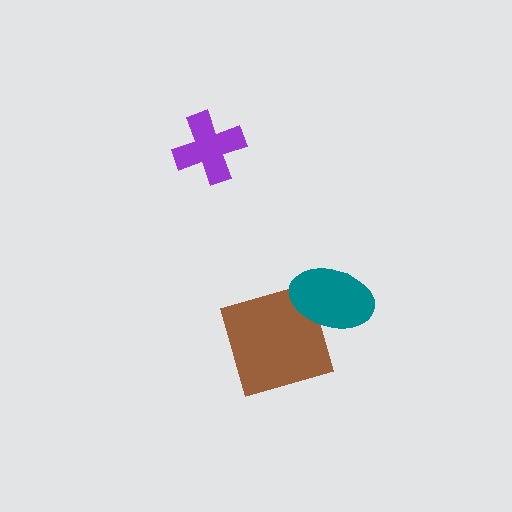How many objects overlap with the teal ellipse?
1 object overlaps with the teal ellipse.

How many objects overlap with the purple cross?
0 objects overlap with the purple cross.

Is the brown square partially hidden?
Yes, it is partially covered by another shape.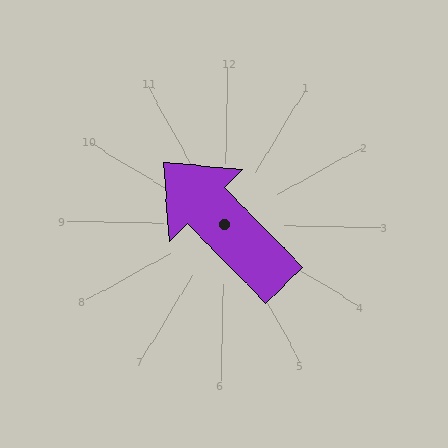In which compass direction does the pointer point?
Northwest.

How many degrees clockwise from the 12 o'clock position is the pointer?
Approximately 314 degrees.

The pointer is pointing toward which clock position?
Roughly 10 o'clock.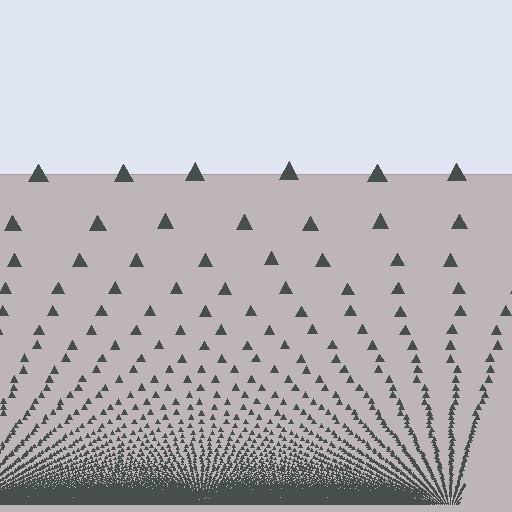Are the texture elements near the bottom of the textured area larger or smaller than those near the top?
Smaller. The gradient is inverted — elements near the bottom are smaller and denser.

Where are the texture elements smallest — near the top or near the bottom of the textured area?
Near the bottom.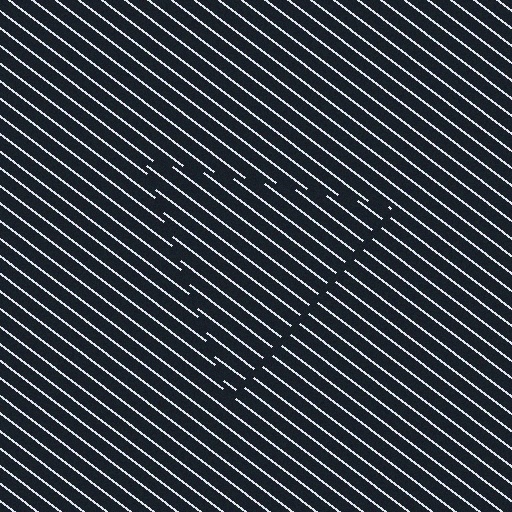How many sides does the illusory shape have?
3 sides — the line-ends trace a triangle.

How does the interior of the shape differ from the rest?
The interior of the shape contains the same grating, shifted by half a period — the contour is defined by the phase discontinuity where line-ends from the inner and outer gratings abut.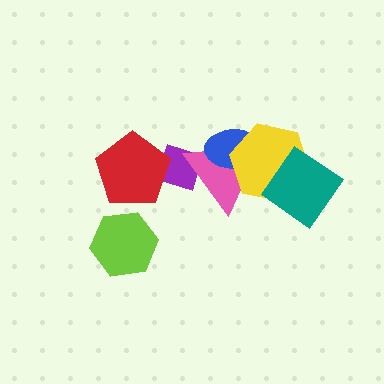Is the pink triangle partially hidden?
Yes, it is partially covered by another shape.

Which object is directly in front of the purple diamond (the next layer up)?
The pink triangle is directly in front of the purple diamond.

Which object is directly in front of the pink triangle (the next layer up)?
The blue ellipse is directly in front of the pink triangle.